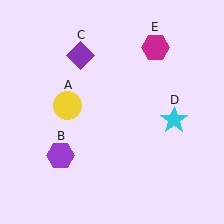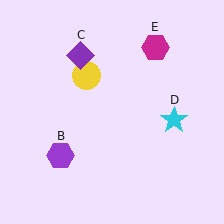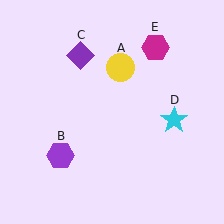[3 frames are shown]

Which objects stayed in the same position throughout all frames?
Purple hexagon (object B) and purple diamond (object C) and cyan star (object D) and magenta hexagon (object E) remained stationary.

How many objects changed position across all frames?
1 object changed position: yellow circle (object A).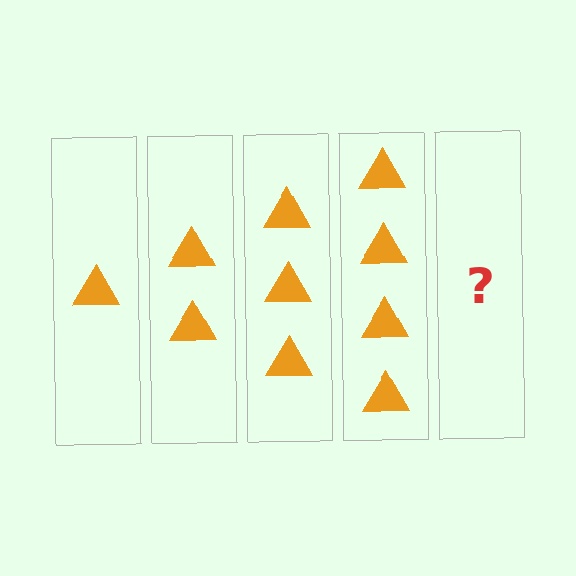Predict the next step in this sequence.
The next step is 5 triangles.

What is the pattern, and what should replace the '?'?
The pattern is that each step adds one more triangle. The '?' should be 5 triangles.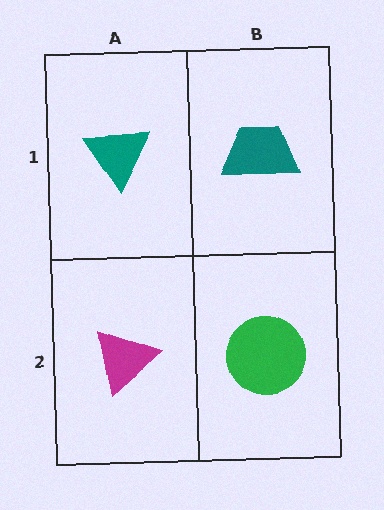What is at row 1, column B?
A teal trapezoid.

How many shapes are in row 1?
2 shapes.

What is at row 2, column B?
A green circle.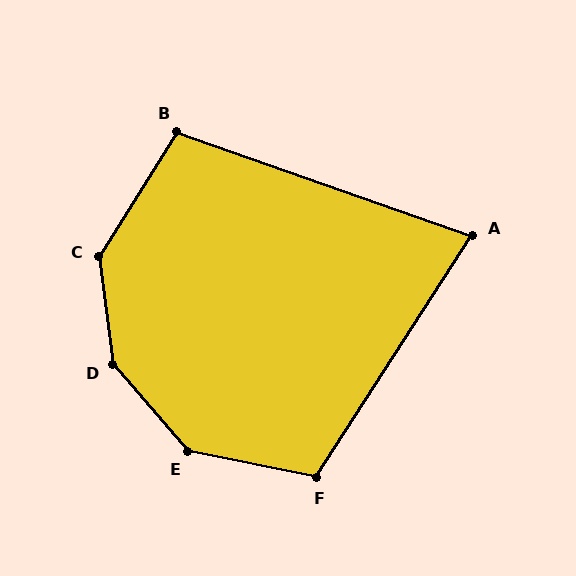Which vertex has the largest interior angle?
D, at approximately 146 degrees.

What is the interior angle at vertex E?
Approximately 142 degrees (obtuse).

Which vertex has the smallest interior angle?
A, at approximately 77 degrees.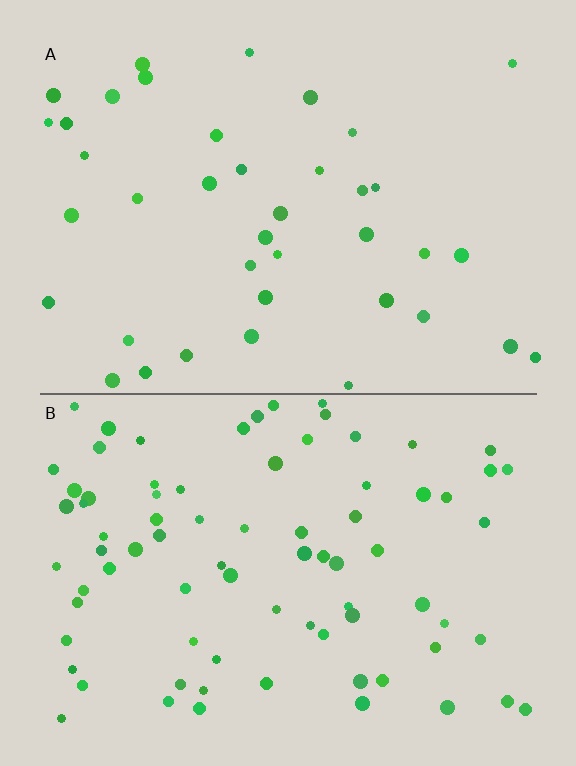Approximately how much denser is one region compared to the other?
Approximately 2.1× — region B over region A.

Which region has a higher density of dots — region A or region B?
B (the bottom).